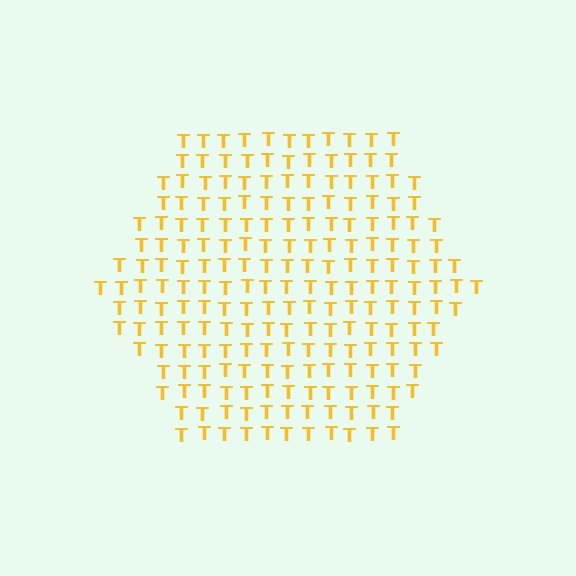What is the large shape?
The large shape is a hexagon.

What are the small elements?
The small elements are letter T's.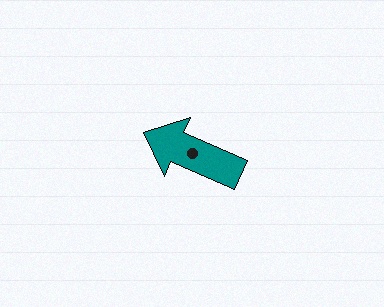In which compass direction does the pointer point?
Northwest.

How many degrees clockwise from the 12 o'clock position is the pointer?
Approximately 293 degrees.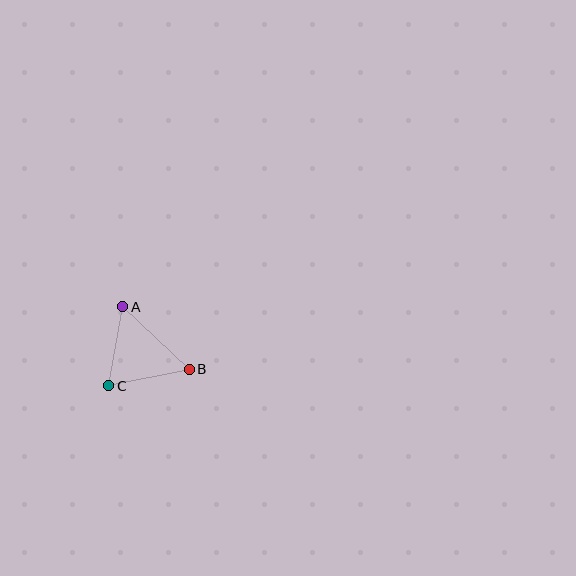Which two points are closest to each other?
Points A and C are closest to each other.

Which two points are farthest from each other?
Points A and B are farthest from each other.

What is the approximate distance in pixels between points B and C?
The distance between B and C is approximately 82 pixels.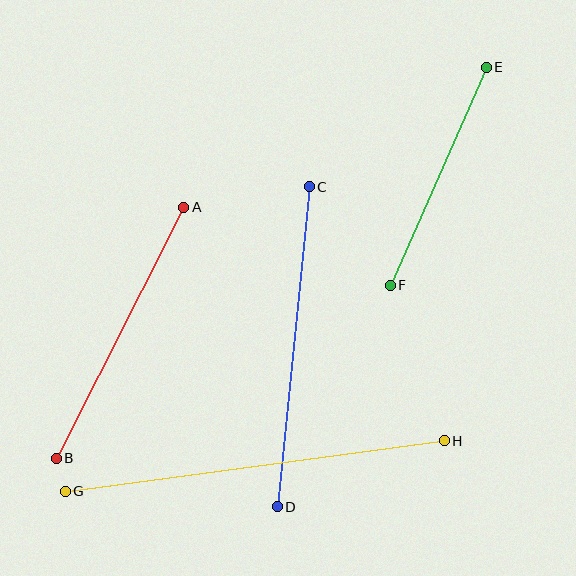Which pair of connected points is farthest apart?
Points G and H are farthest apart.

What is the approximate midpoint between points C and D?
The midpoint is at approximately (293, 347) pixels.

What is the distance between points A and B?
The distance is approximately 282 pixels.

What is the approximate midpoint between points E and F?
The midpoint is at approximately (438, 176) pixels.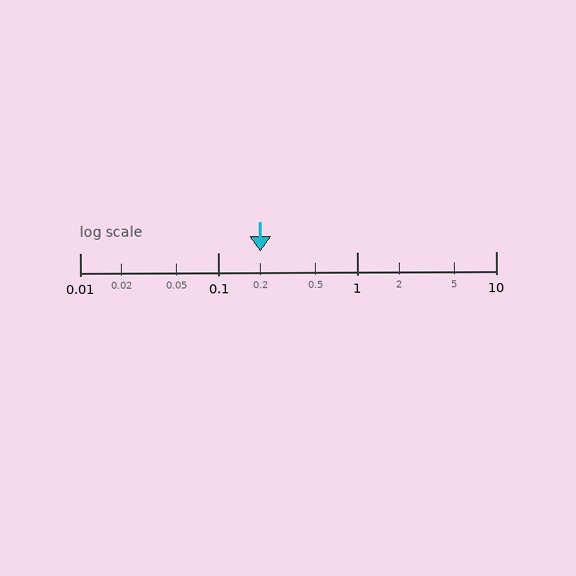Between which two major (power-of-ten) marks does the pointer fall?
The pointer is between 0.1 and 1.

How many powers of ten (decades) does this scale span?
The scale spans 3 decades, from 0.01 to 10.